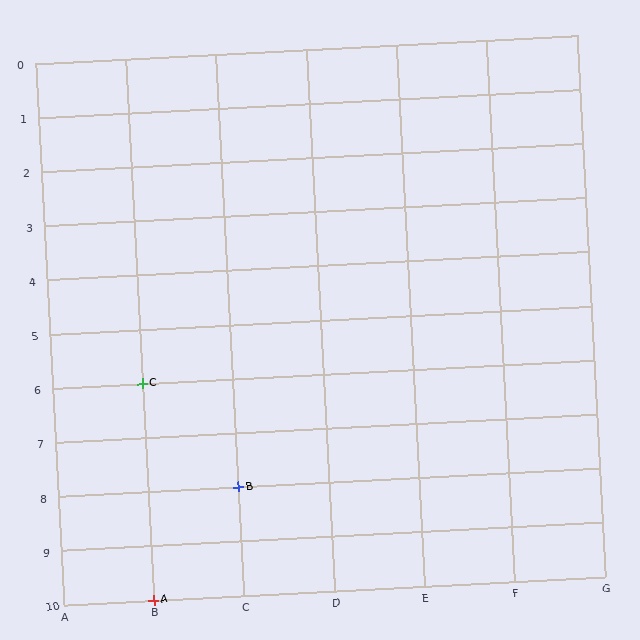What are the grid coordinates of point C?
Point C is at grid coordinates (B, 6).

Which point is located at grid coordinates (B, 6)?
Point C is at (B, 6).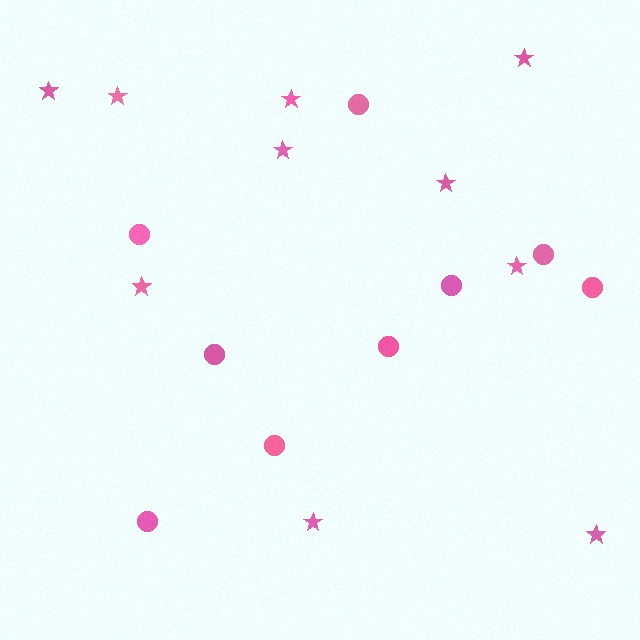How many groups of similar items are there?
There are 2 groups: one group of circles (9) and one group of stars (10).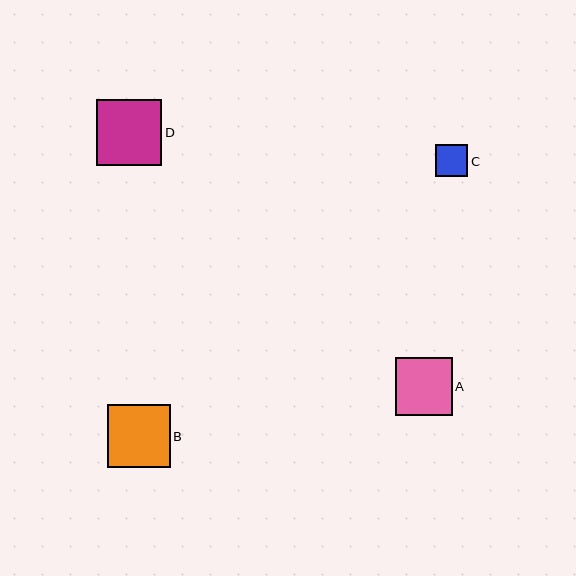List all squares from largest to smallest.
From largest to smallest: D, B, A, C.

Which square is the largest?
Square D is the largest with a size of approximately 65 pixels.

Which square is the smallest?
Square C is the smallest with a size of approximately 32 pixels.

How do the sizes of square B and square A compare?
Square B and square A are approximately the same size.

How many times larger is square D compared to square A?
Square D is approximately 1.1 times the size of square A.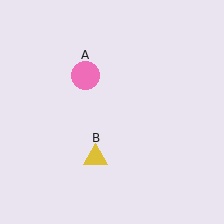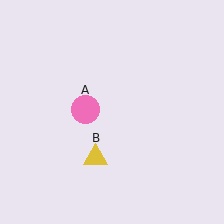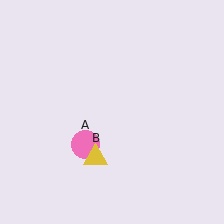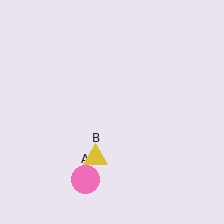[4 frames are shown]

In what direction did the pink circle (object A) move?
The pink circle (object A) moved down.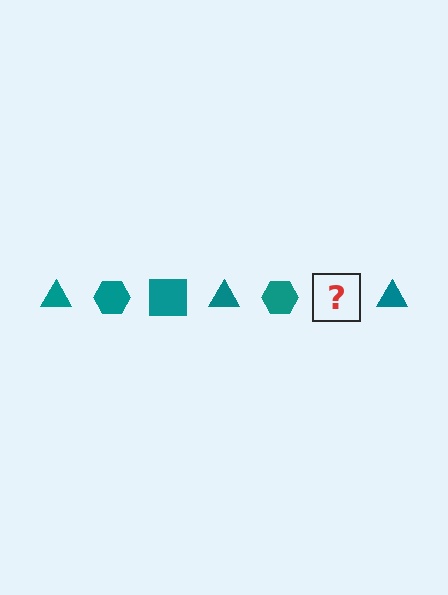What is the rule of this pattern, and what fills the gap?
The rule is that the pattern cycles through triangle, hexagon, square shapes in teal. The gap should be filled with a teal square.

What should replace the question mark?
The question mark should be replaced with a teal square.